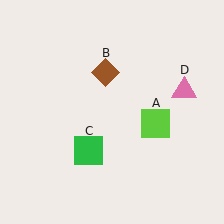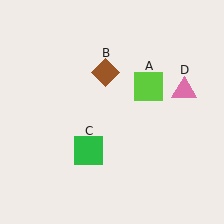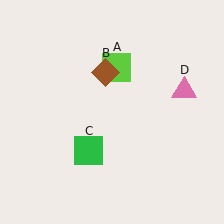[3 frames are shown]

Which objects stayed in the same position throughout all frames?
Brown diamond (object B) and green square (object C) and pink triangle (object D) remained stationary.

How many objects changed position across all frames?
1 object changed position: lime square (object A).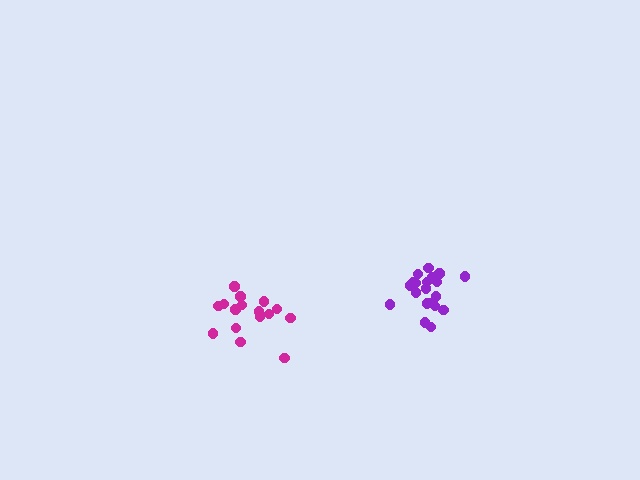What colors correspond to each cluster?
The clusters are colored: purple, magenta.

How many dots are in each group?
Group 1: 21 dots, Group 2: 16 dots (37 total).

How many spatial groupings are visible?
There are 2 spatial groupings.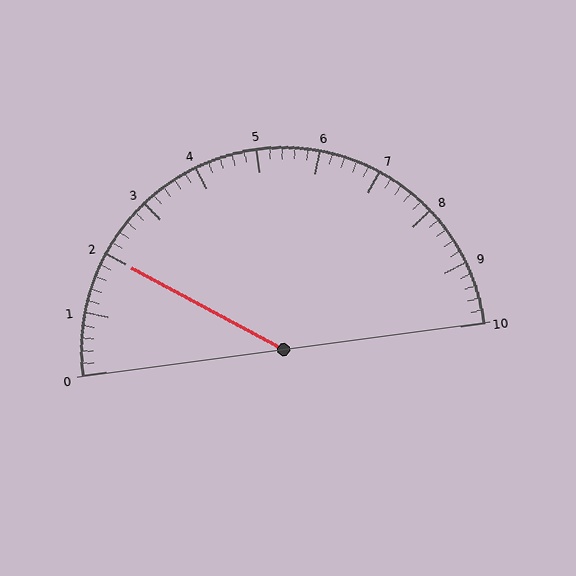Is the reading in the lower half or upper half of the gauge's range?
The reading is in the lower half of the range (0 to 10).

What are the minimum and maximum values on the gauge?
The gauge ranges from 0 to 10.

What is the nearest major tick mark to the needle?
The nearest major tick mark is 2.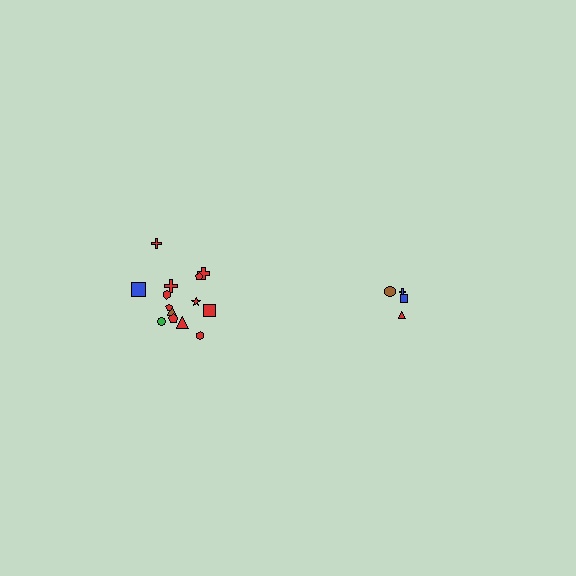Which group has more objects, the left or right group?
The left group.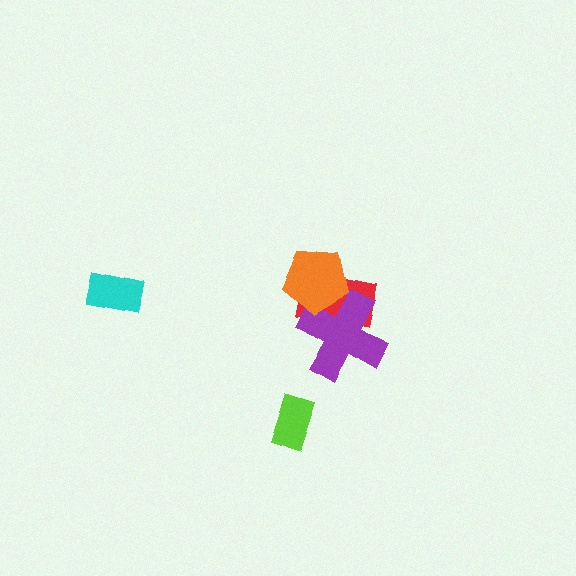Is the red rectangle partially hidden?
Yes, it is partially covered by another shape.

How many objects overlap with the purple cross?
2 objects overlap with the purple cross.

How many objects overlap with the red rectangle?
2 objects overlap with the red rectangle.